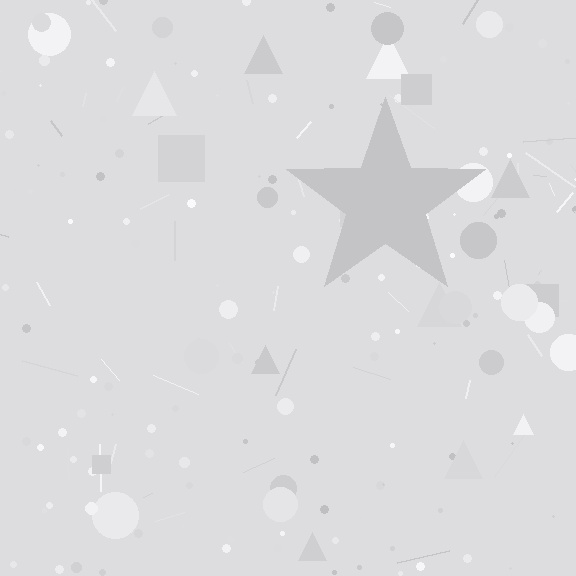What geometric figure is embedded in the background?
A star is embedded in the background.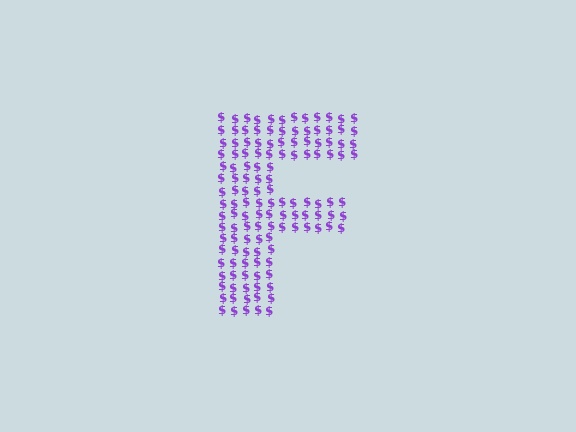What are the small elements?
The small elements are dollar signs.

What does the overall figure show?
The overall figure shows the letter F.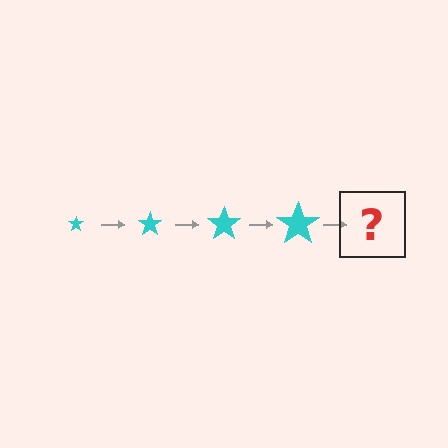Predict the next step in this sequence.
The next step is a cyan star, larger than the previous one.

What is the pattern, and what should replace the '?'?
The pattern is that the star gets progressively larger each step. The '?' should be a cyan star, larger than the previous one.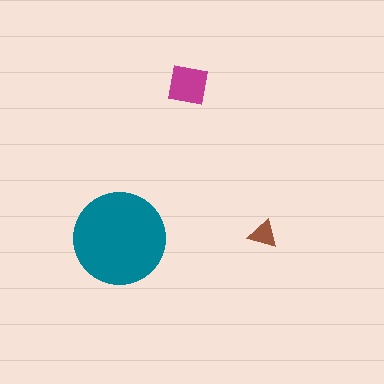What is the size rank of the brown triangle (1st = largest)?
3rd.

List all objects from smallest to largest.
The brown triangle, the magenta square, the teal circle.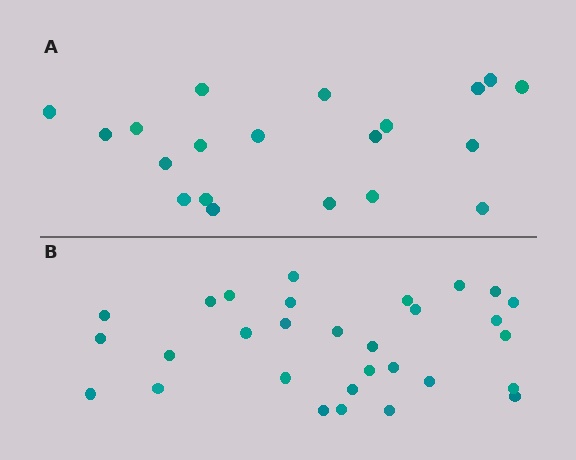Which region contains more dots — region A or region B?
Region B (the bottom region) has more dots.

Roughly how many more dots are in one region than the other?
Region B has roughly 10 or so more dots than region A.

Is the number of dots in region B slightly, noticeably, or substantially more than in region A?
Region B has substantially more. The ratio is roughly 1.5 to 1.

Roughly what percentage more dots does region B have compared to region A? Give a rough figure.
About 50% more.